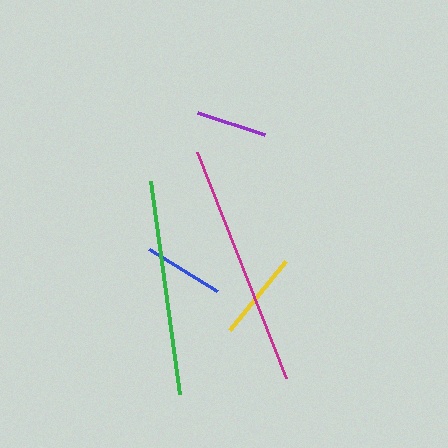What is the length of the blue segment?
The blue segment is approximately 81 pixels long.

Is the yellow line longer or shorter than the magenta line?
The magenta line is longer than the yellow line.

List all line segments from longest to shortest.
From longest to shortest: magenta, green, yellow, blue, purple.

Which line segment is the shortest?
The purple line is the shortest at approximately 71 pixels.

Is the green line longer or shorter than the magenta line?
The magenta line is longer than the green line.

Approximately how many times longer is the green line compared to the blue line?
The green line is approximately 2.7 times the length of the blue line.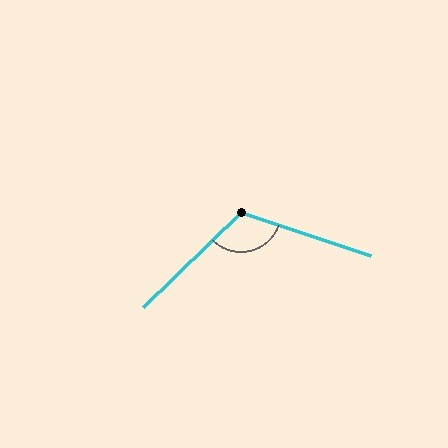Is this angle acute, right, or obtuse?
It is obtuse.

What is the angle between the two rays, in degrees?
Approximately 117 degrees.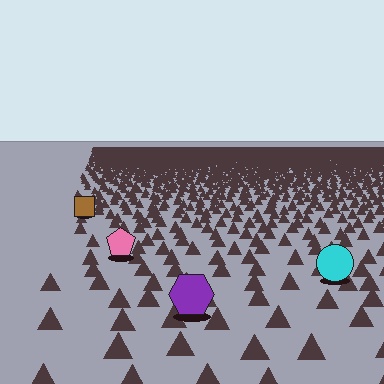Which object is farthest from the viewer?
The brown square is farthest from the viewer. It appears smaller and the ground texture around it is denser.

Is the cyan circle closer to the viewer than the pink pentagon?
Yes. The cyan circle is closer — you can tell from the texture gradient: the ground texture is coarser near it.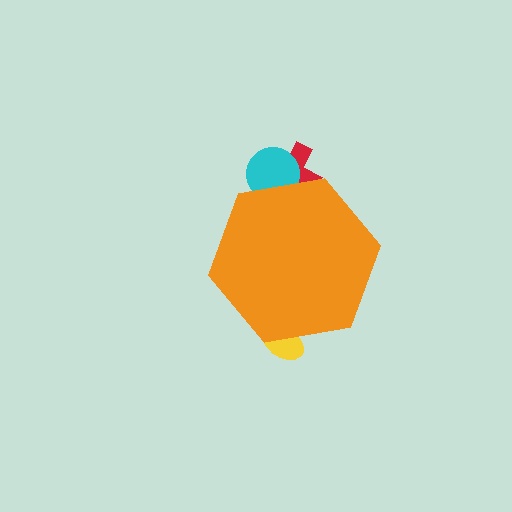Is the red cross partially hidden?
Yes, the red cross is partially hidden behind the orange hexagon.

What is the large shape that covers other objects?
An orange hexagon.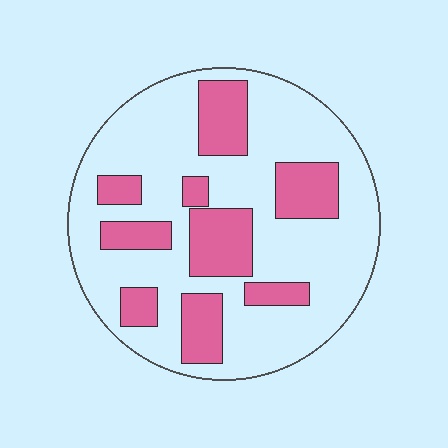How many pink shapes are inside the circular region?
9.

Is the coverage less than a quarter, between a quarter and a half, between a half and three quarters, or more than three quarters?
Between a quarter and a half.